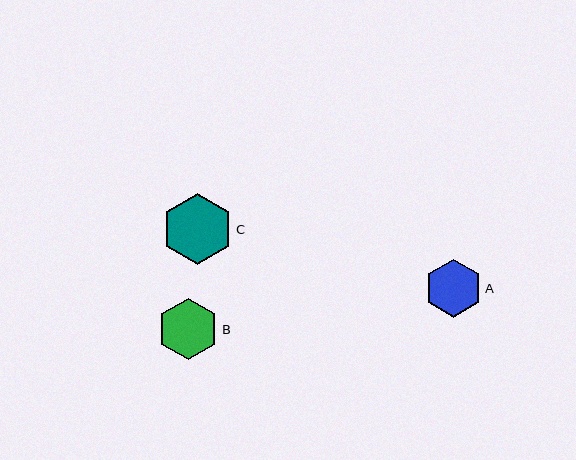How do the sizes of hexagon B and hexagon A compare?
Hexagon B and hexagon A are approximately the same size.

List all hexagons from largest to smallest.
From largest to smallest: C, B, A.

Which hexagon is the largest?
Hexagon C is the largest with a size of approximately 71 pixels.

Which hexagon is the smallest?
Hexagon A is the smallest with a size of approximately 58 pixels.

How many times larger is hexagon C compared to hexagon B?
Hexagon C is approximately 1.2 times the size of hexagon B.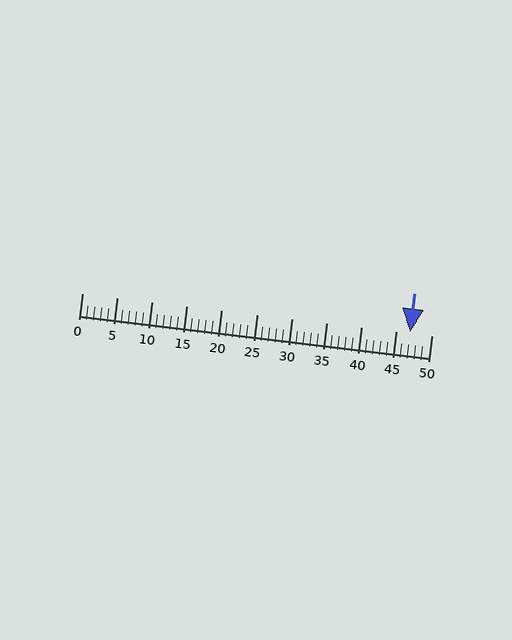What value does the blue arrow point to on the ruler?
The blue arrow points to approximately 47.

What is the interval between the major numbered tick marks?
The major tick marks are spaced 5 units apart.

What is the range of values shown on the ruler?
The ruler shows values from 0 to 50.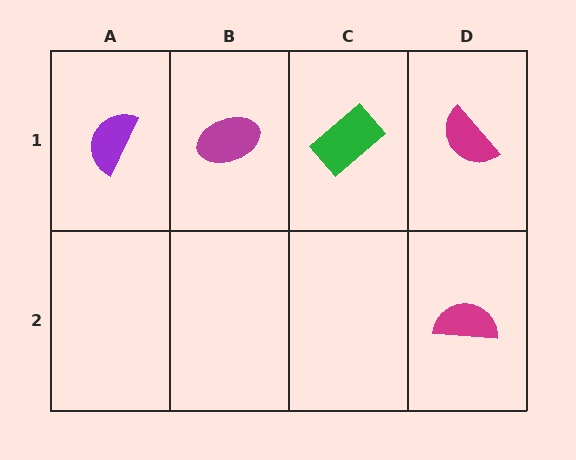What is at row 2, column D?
A magenta semicircle.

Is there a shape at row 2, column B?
No, that cell is empty.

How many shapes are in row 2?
1 shape.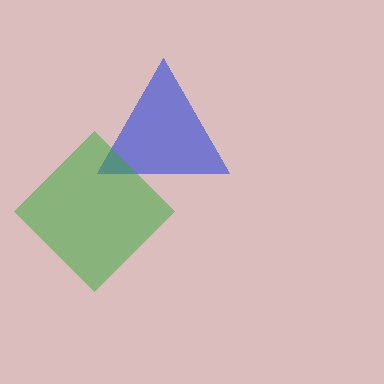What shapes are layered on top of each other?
The layered shapes are: a blue triangle, a green diamond.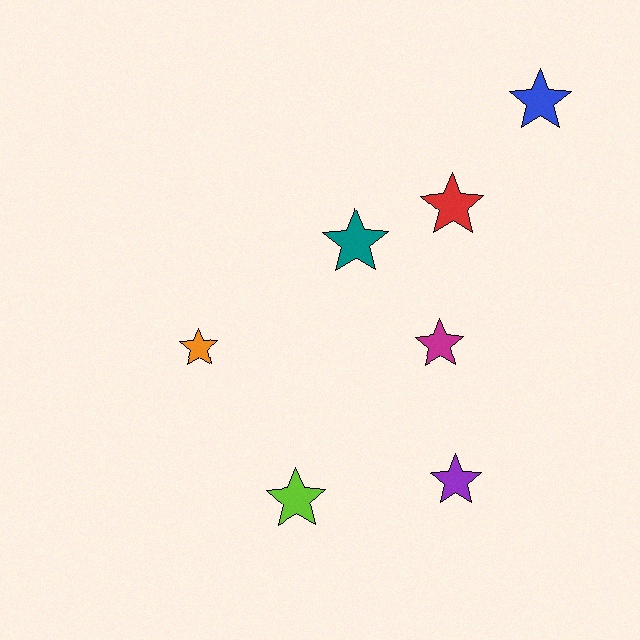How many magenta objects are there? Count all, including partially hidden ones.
There is 1 magenta object.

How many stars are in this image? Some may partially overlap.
There are 7 stars.